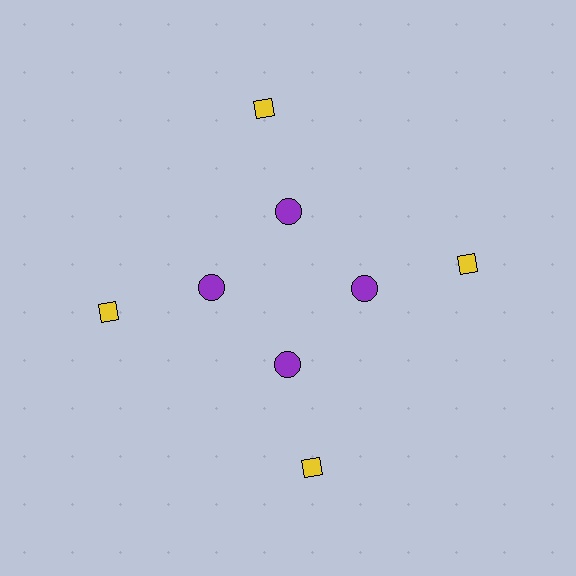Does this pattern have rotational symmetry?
Yes, this pattern has 4-fold rotational symmetry. It looks the same after rotating 90 degrees around the center.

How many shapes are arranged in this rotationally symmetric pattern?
There are 8 shapes, arranged in 4 groups of 2.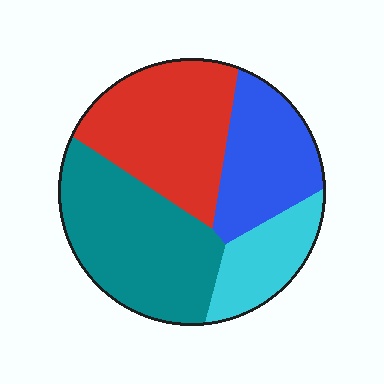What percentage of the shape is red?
Red covers around 30% of the shape.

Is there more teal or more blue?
Teal.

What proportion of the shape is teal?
Teal covers about 35% of the shape.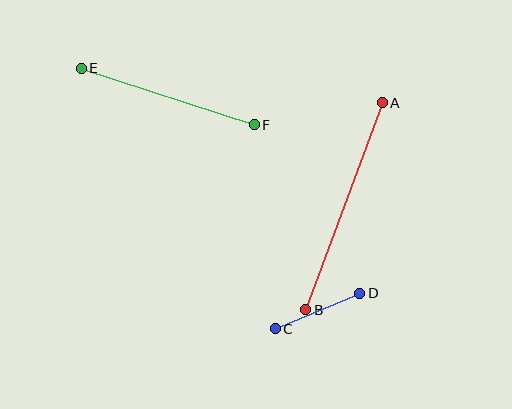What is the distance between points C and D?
The distance is approximately 92 pixels.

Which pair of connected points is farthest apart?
Points A and B are farthest apart.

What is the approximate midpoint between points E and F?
The midpoint is at approximately (168, 96) pixels.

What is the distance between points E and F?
The distance is approximately 182 pixels.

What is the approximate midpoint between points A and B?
The midpoint is at approximately (344, 206) pixels.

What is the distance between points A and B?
The distance is approximately 221 pixels.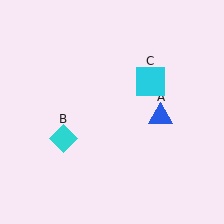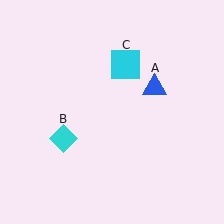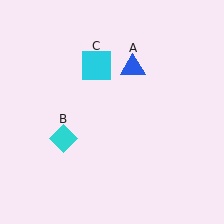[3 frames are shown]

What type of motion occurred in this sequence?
The blue triangle (object A), cyan square (object C) rotated counterclockwise around the center of the scene.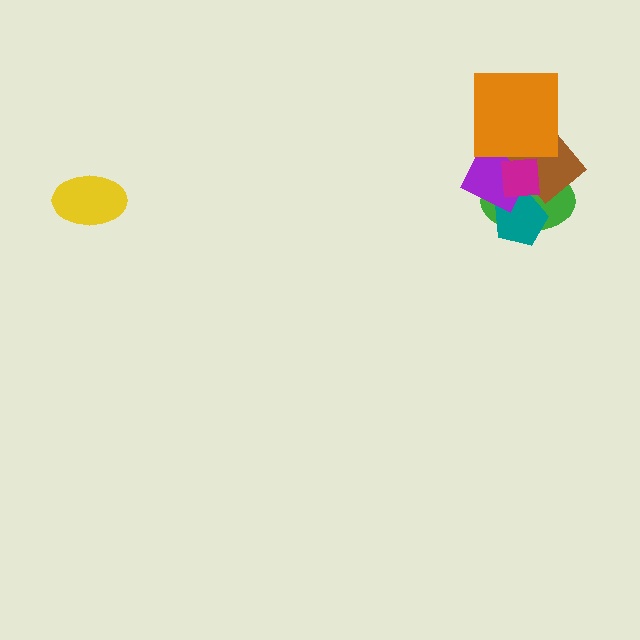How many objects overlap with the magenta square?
4 objects overlap with the magenta square.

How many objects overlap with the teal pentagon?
3 objects overlap with the teal pentagon.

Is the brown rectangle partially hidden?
Yes, it is partially covered by another shape.